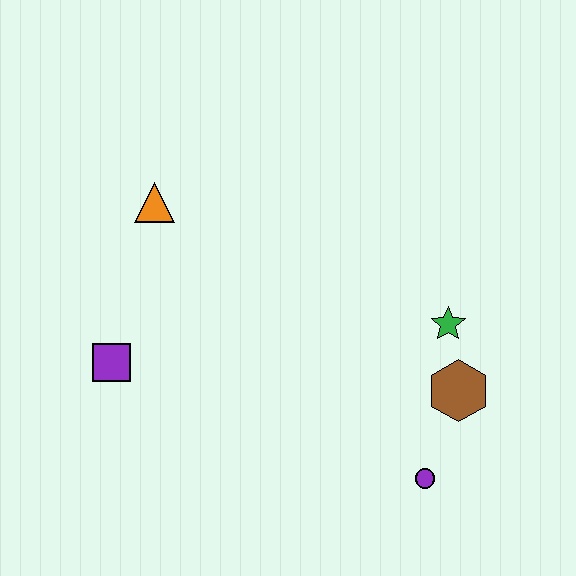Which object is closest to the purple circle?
The brown hexagon is closest to the purple circle.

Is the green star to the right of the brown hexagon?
No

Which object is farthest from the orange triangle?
The purple circle is farthest from the orange triangle.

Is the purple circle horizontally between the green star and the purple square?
Yes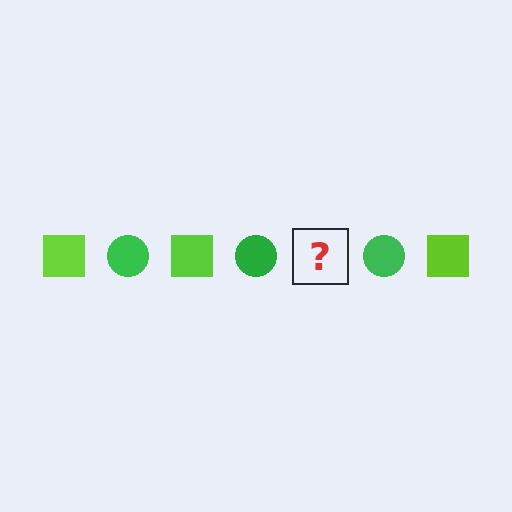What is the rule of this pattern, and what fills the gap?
The rule is that the pattern alternates between lime square and green circle. The gap should be filled with a lime square.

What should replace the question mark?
The question mark should be replaced with a lime square.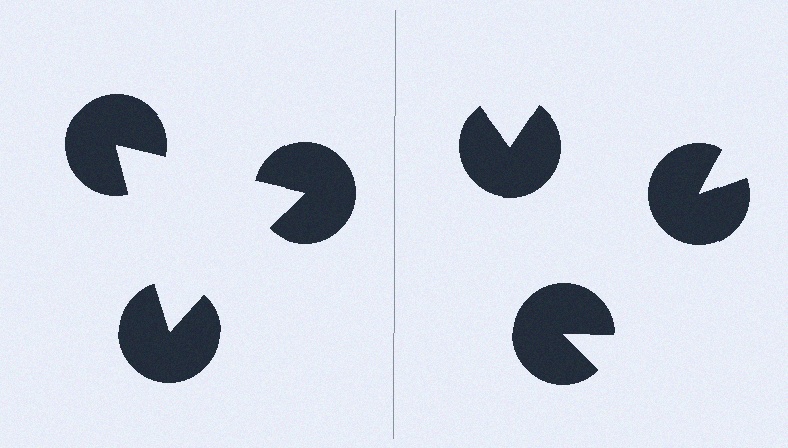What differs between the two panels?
The pac-man discs are positioned identically on both sides; only the wedge orientations differ. On the left they align to a triangle; on the right they are misaligned.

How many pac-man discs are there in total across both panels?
6 — 3 on each side.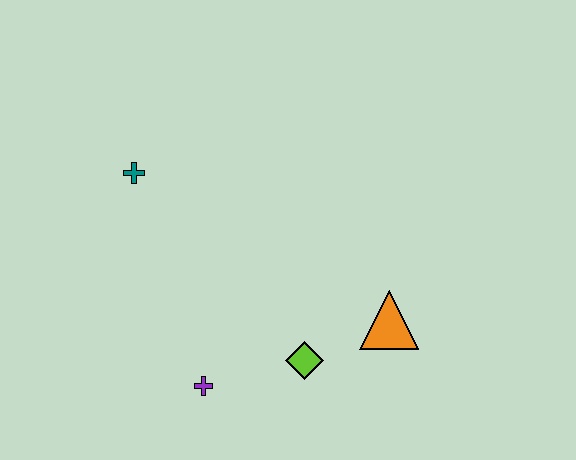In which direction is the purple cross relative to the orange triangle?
The purple cross is to the left of the orange triangle.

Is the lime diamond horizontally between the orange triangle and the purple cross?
Yes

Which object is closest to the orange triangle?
The lime diamond is closest to the orange triangle.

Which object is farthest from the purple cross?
The teal cross is farthest from the purple cross.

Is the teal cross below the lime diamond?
No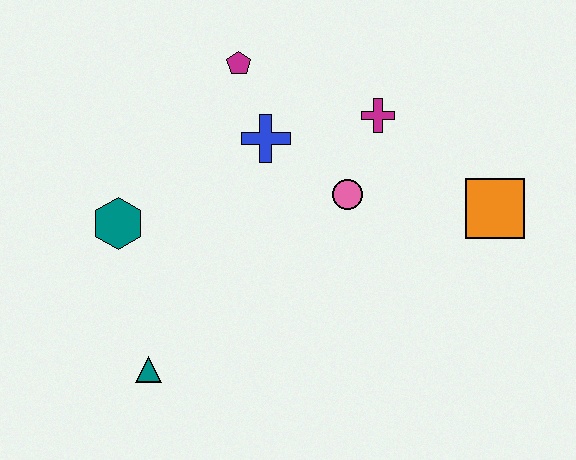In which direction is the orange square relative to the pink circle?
The orange square is to the right of the pink circle.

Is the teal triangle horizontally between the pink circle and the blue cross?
No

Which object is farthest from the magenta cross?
The teal triangle is farthest from the magenta cross.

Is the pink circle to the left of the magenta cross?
Yes